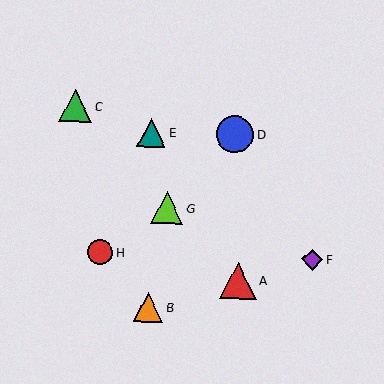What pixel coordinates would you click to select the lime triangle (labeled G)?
Click at (167, 208) to select the lime triangle G.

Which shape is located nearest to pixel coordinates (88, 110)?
The green triangle (labeled C) at (75, 106) is nearest to that location.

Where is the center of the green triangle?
The center of the green triangle is at (75, 106).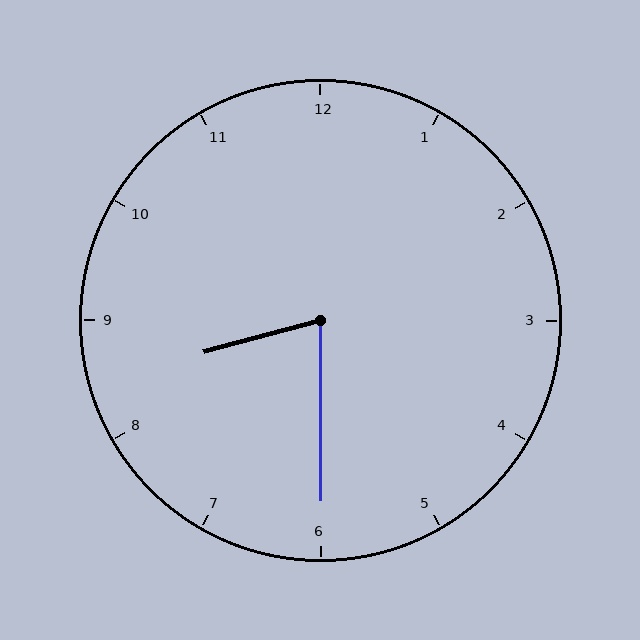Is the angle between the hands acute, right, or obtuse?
It is acute.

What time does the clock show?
8:30.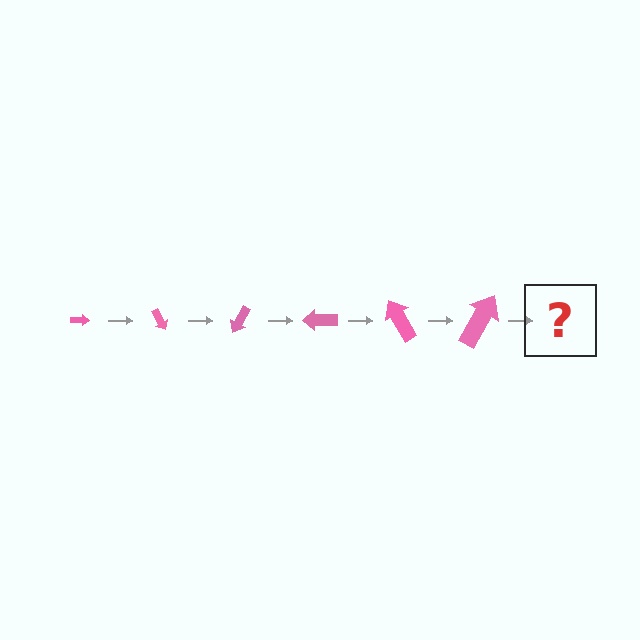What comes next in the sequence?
The next element should be an arrow, larger than the previous one and rotated 360 degrees from the start.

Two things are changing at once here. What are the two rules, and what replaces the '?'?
The two rules are that the arrow grows larger each step and it rotates 60 degrees each step. The '?' should be an arrow, larger than the previous one and rotated 360 degrees from the start.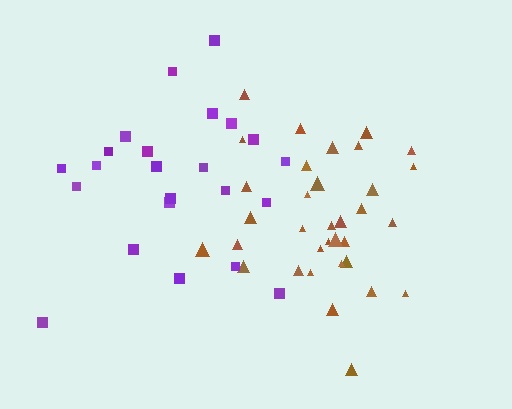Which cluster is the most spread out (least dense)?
Purple.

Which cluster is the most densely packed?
Brown.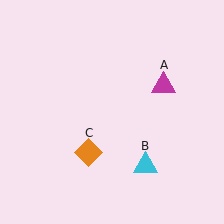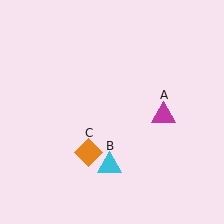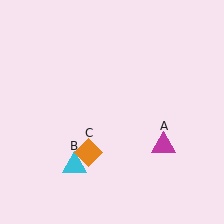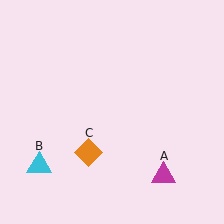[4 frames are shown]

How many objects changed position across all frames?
2 objects changed position: magenta triangle (object A), cyan triangle (object B).